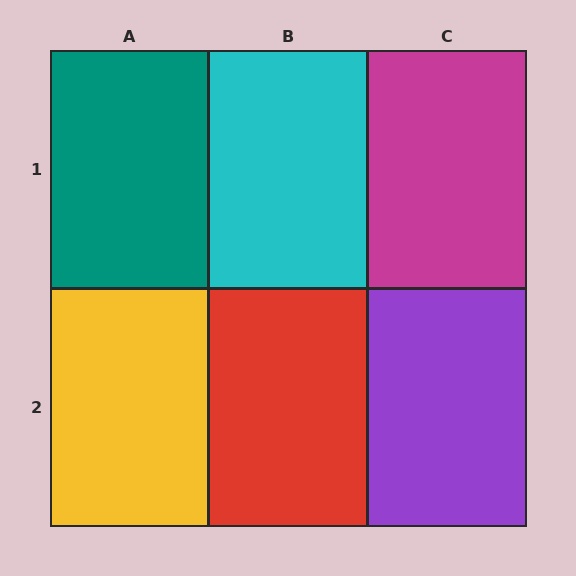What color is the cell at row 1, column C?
Magenta.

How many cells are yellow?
1 cell is yellow.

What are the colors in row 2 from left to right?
Yellow, red, purple.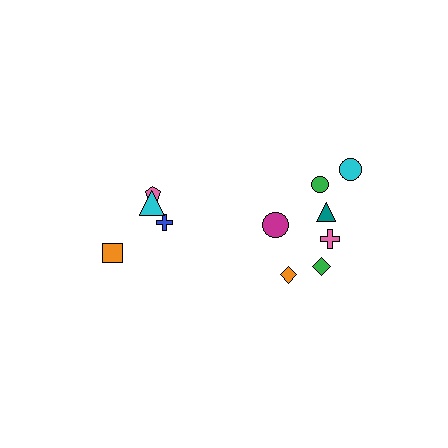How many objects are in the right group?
There are 7 objects.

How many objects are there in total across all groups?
There are 11 objects.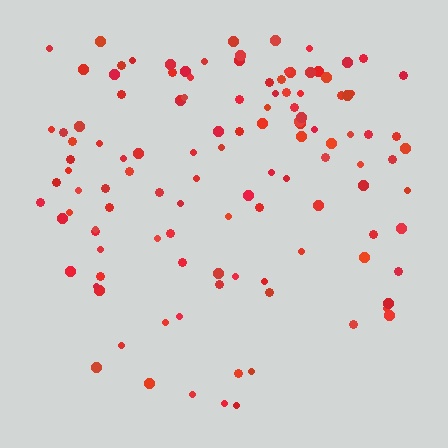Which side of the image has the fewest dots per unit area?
The bottom.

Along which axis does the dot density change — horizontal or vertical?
Vertical.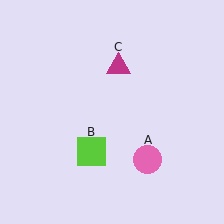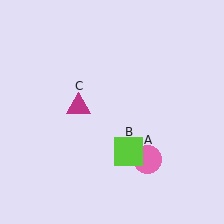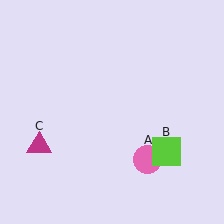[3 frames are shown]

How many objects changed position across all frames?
2 objects changed position: lime square (object B), magenta triangle (object C).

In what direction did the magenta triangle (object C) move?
The magenta triangle (object C) moved down and to the left.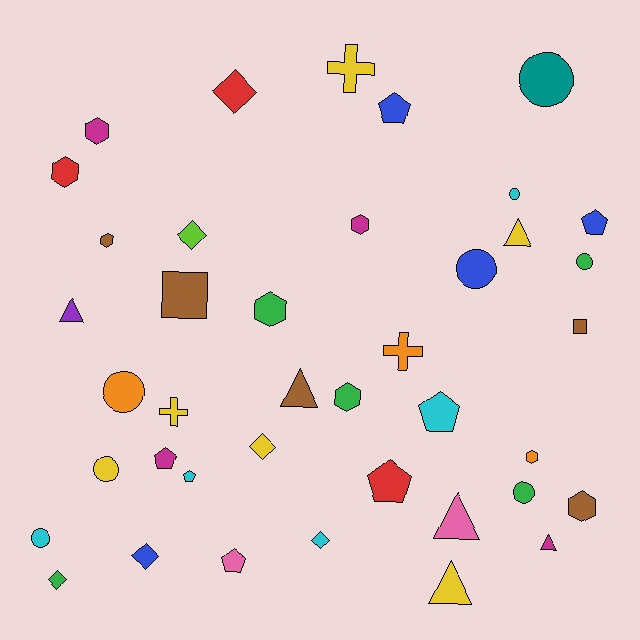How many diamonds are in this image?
There are 6 diamonds.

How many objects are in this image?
There are 40 objects.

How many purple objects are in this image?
There is 1 purple object.